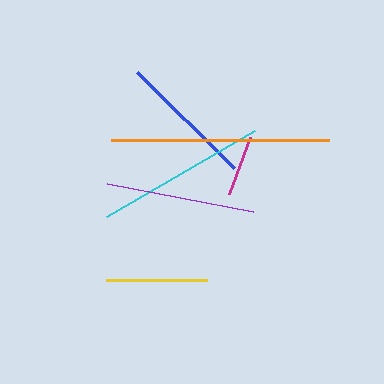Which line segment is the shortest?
The magenta line is the shortest at approximately 61 pixels.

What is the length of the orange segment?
The orange segment is approximately 219 pixels long.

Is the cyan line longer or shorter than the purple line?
The cyan line is longer than the purple line.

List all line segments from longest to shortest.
From longest to shortest: orange, cyan, purple, blue, yellow, magenta.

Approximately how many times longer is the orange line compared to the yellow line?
The orange line is approximately 2.2 times the length of the yellow line.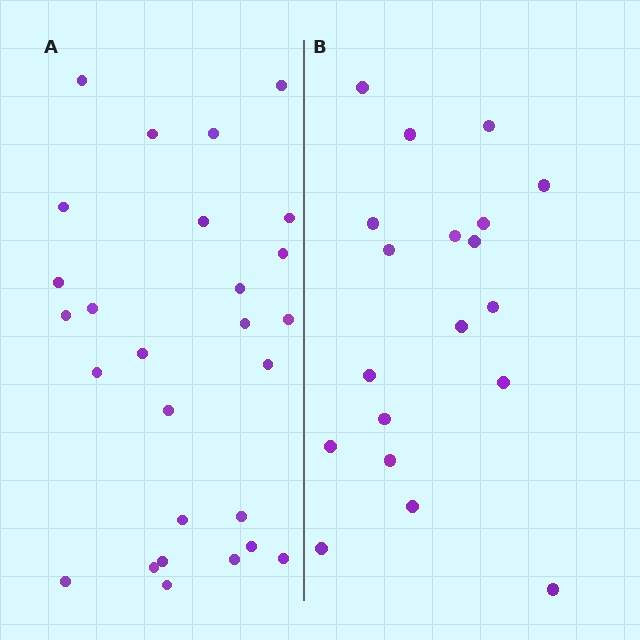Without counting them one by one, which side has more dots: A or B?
Region A (the left region) has more dots.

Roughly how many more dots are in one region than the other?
Region A has roughly 8 or so more dots than region B.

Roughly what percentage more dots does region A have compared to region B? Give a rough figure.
About 40% more.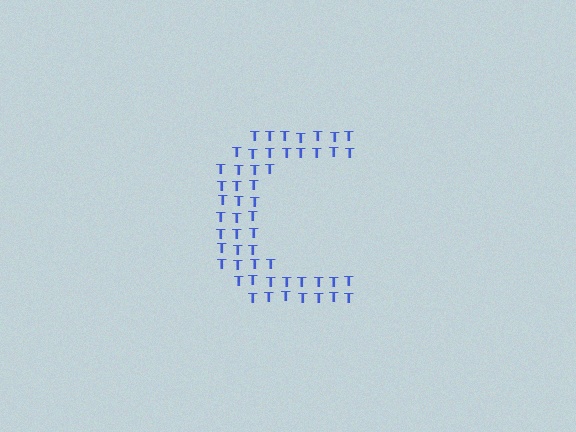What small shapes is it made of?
It is made of small letter T's.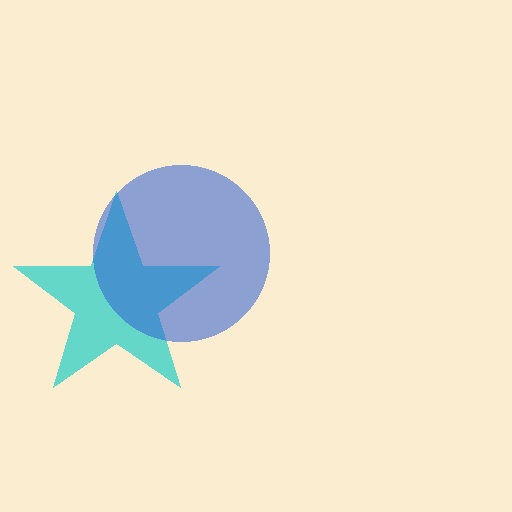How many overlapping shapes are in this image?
There are 2 overlapping shapes in the image.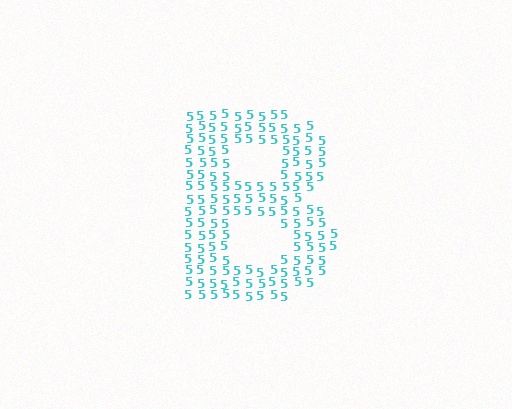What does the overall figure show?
The overall figure shows the letter B.